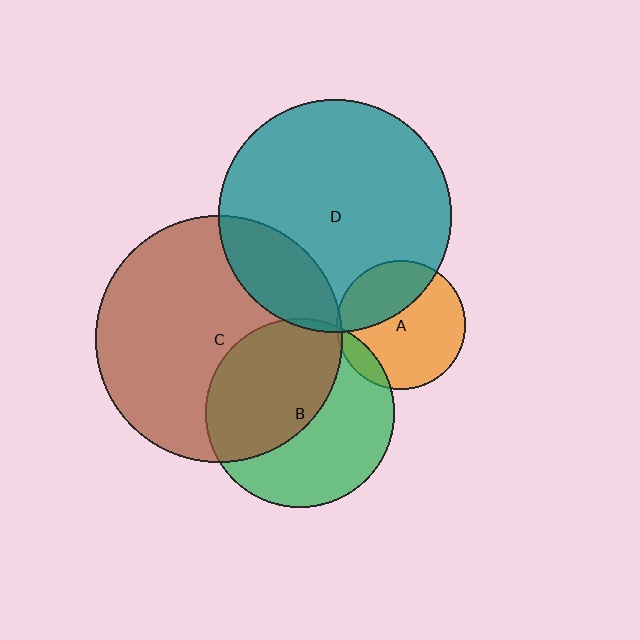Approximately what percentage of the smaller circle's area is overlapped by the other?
Approximately 35%.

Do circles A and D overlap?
Yes.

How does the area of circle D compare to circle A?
Approximately 3.2 times.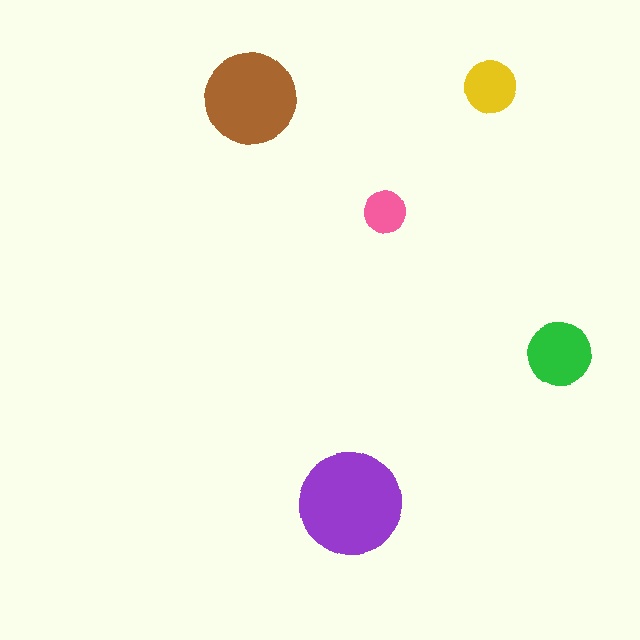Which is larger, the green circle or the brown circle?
The brown one.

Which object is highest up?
The yellow circle is topmost.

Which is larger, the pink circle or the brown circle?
The brown one.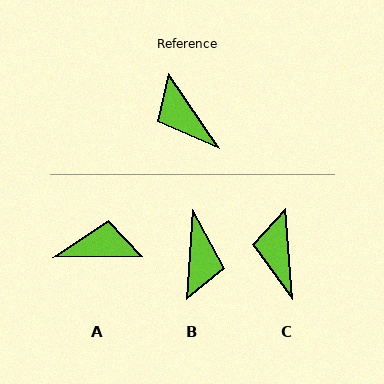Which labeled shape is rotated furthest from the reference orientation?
B, about 143 degrees away.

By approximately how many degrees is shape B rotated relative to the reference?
Approximately 143 degrees counter-clockwise.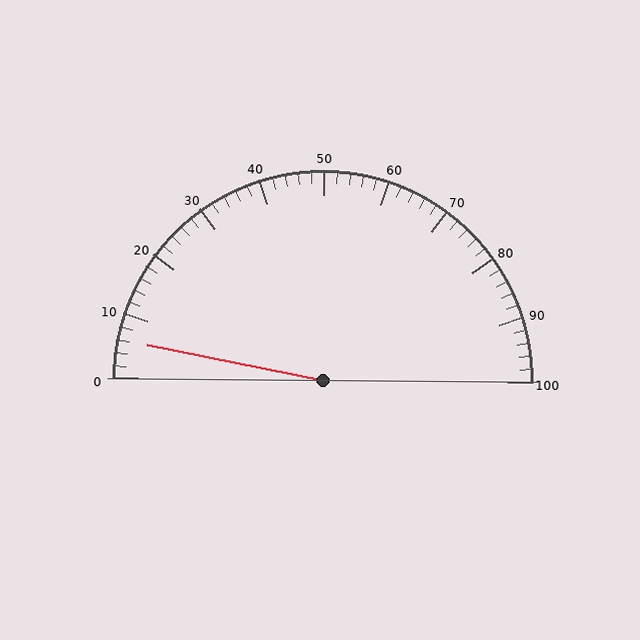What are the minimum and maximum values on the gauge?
The gauge ranges from 0 to 100.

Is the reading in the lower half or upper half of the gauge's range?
The reading is in the lower half of the range (0 to 100).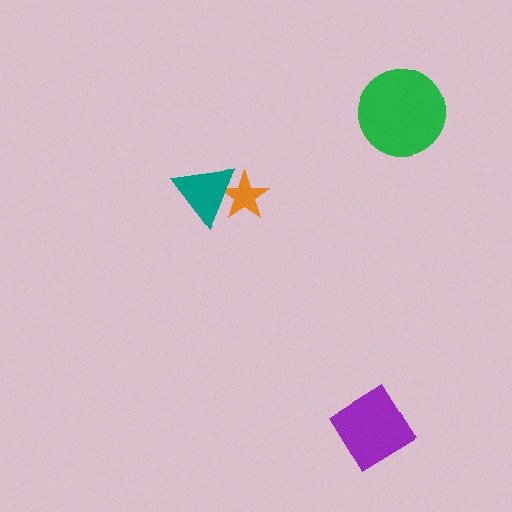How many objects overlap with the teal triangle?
1 object overlaps with the teal triangle.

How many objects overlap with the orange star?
1 object overlaps with the orange star.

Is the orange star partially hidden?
Yes, it is partially covered by another shape.